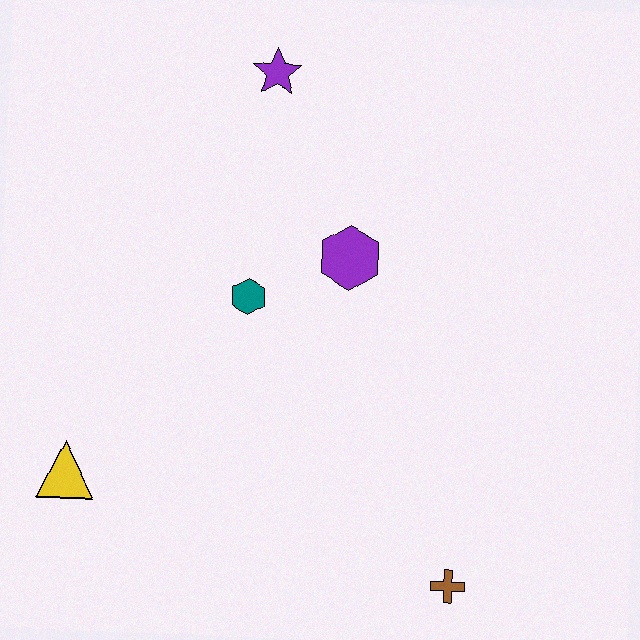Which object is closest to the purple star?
The purple hexagon is closest to the purple star.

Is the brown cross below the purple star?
Yes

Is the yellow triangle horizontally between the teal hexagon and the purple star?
No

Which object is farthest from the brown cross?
The purple star is farthest from the brown cross.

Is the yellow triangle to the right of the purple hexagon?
No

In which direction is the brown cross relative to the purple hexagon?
The brown cross is below the purple hexagon.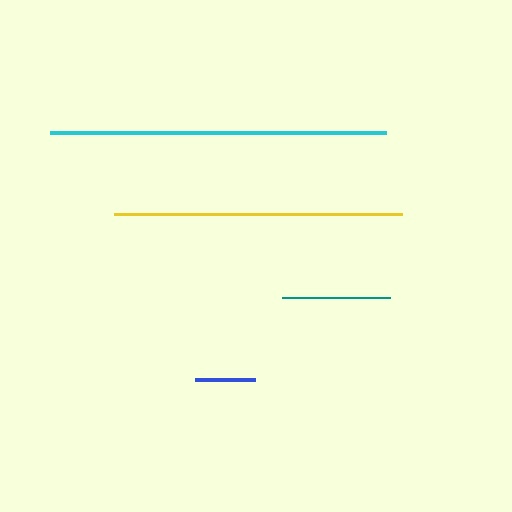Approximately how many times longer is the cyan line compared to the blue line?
The cyan line is approximately 5.6 times the length of the blue line.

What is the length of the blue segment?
The blue segment is approximately 60 pixels long.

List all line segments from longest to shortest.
From longest to shortest: cyan, yellow, teal, blue.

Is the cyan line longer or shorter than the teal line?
The cyan line is longer than the teal line.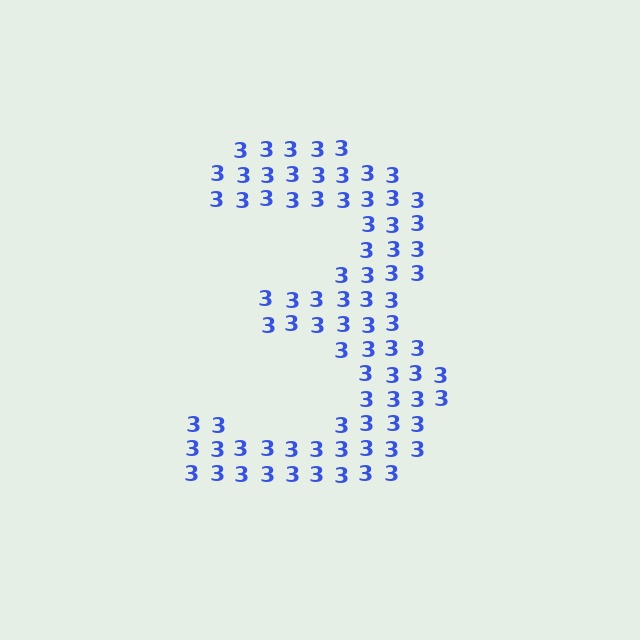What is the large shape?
The large shape is the digit 3.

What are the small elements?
The small elements are digit 3's.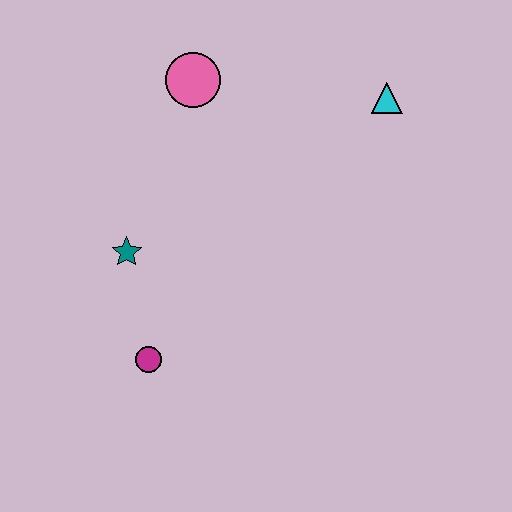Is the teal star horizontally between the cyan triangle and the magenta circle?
No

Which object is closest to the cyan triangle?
The pink circle is closest to the cyan triangle.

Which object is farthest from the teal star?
The cyan triangle is farthest from the teal star.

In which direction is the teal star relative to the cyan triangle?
The teal star is to the left of the cyan triangle.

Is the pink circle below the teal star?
No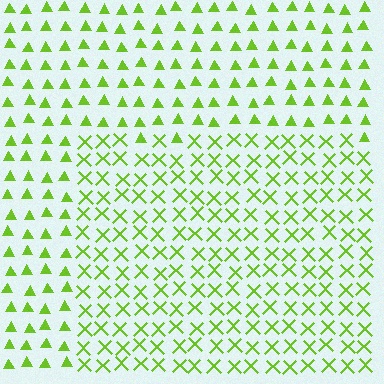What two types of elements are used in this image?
The image uses X marks inside the rectangle region and triangles outside it.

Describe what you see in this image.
The image is filled with small lime elements arranged in a uniform grid. A rectangle-shaped region contains X marks, while the surrounding area contains triangles. The boundary is defined purely by the change in element shape.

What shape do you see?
I see a rectangle.